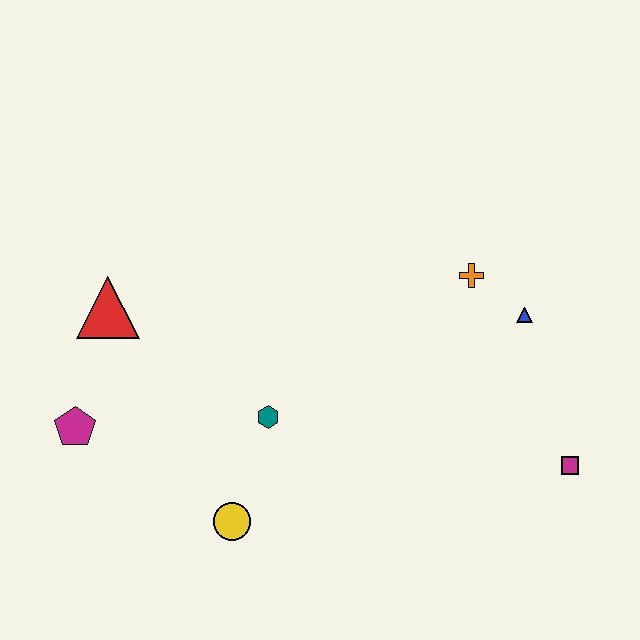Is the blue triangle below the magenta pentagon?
No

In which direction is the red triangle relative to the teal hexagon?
The red triangle is to the left of the teal hexagon.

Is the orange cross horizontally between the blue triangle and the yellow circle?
Yes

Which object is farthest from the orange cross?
The magenta pentagon is farthest from the orange cross.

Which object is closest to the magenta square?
The blue triangle is closest to the magenta square.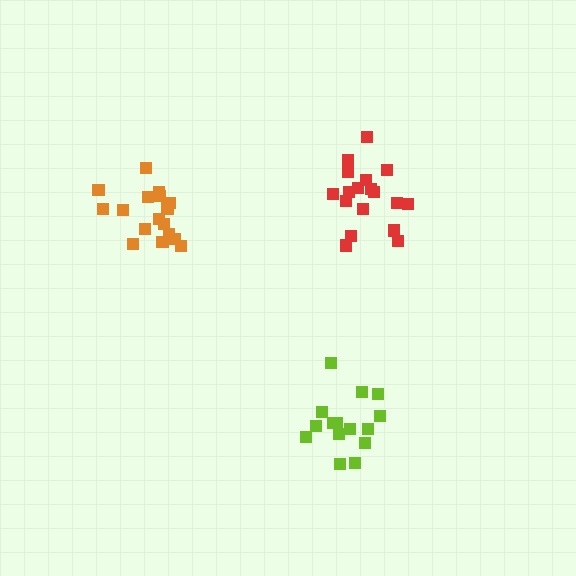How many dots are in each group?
Group 1: 15 dots, Group 2: 18 dots, Group 3: 17 dots (50 total).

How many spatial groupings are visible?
There are 3 spatial groupings.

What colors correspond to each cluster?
The clusters are colored: lime, red, orange.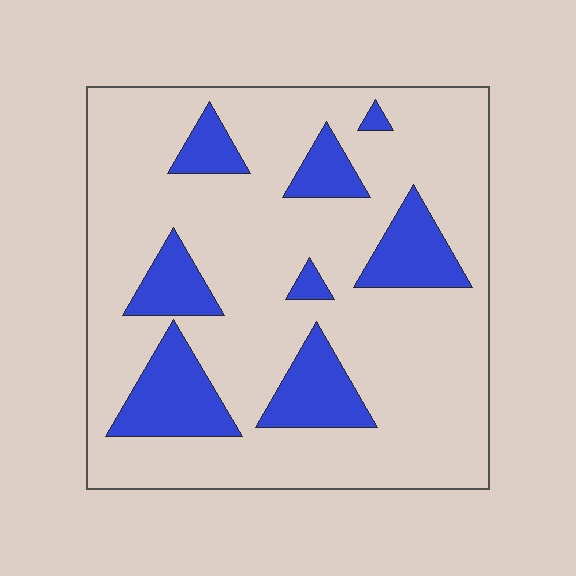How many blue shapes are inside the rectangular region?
8.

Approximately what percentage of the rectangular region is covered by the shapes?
Approximately 20%.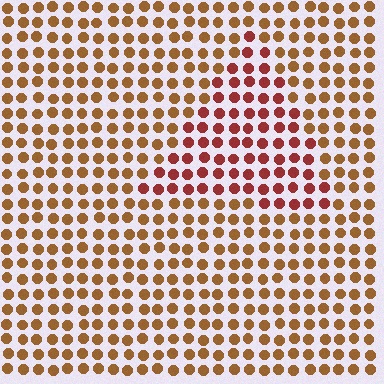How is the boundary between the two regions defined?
The boundary is defined purely by a slight shift in hue (about 32 degrees). Spacing, size, and orientation are identical on both sides.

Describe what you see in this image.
The image is filled with small brown elements in a uniform arrangement. A triangle-shaped region is visible where the elements are tinted to a slightly different hue, forming a subtle color boundary.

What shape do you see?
I see a triangle.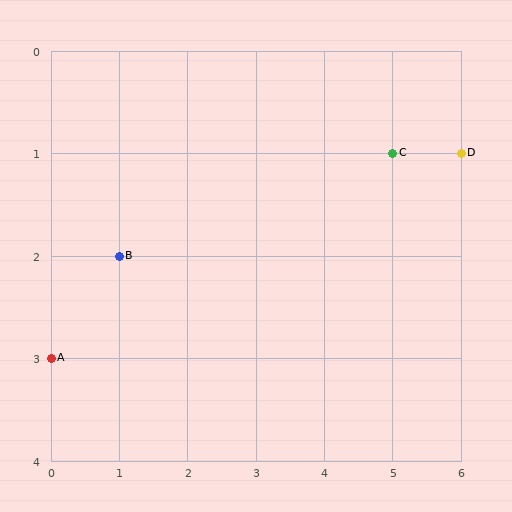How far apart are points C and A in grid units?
Points C and A are 5 columns and 2 rows apart (about 5.4 grid units diagonally).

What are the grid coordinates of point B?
Point B is at grid coordinates (1, 2).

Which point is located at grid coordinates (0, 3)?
Point A is at (0, 3).